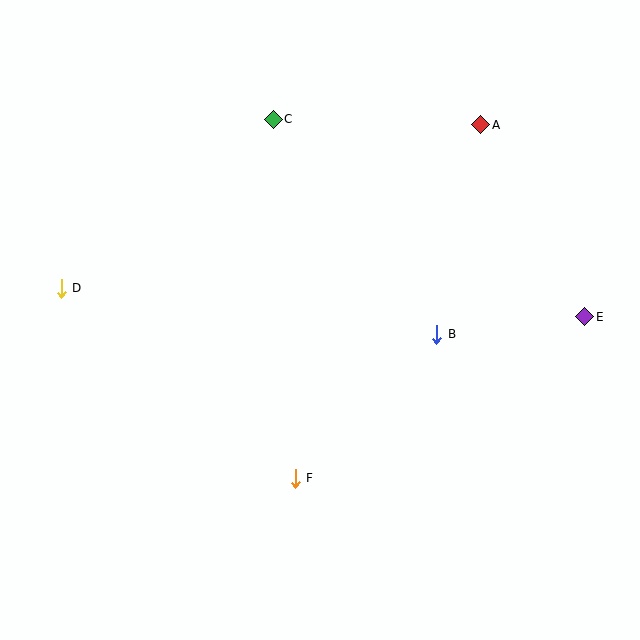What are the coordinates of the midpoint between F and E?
The midpoint between F and E is at (440, 397).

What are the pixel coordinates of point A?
Point A is at (481, 125).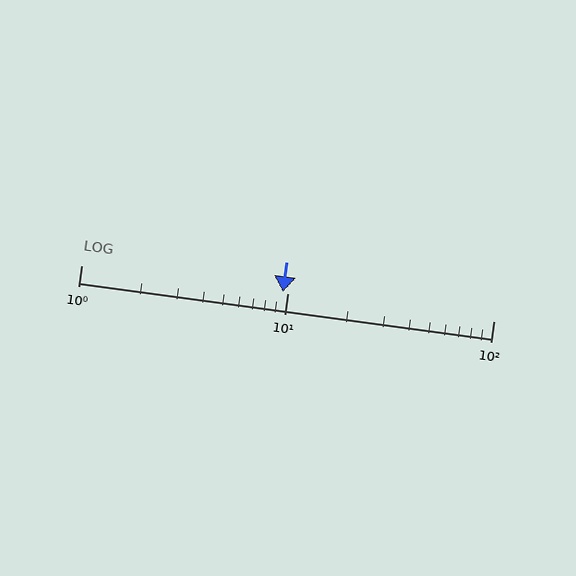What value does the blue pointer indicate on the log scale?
The pointer indicates approximately 9.5.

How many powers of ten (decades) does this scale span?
The scale spans 2 decades, from 1 to 100.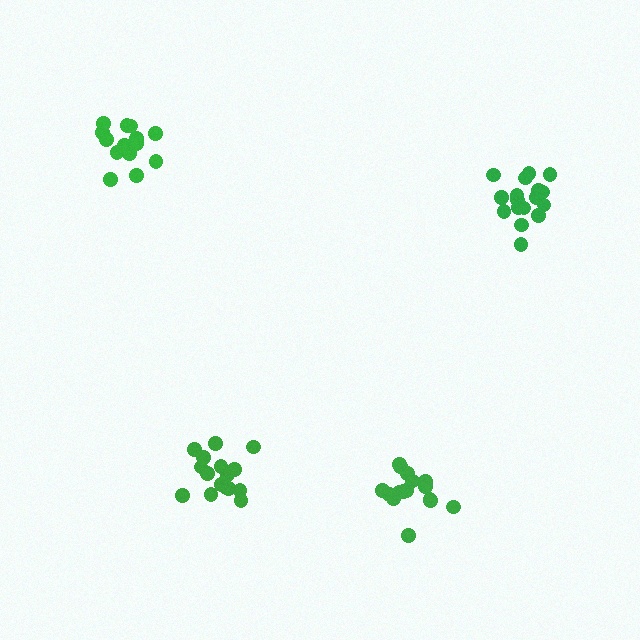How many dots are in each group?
Group 1: 14 dots, Group 2: 16 dots, Group 3: 17 dots, Group 4: 16 dots (63 total).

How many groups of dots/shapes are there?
There are 4 groups.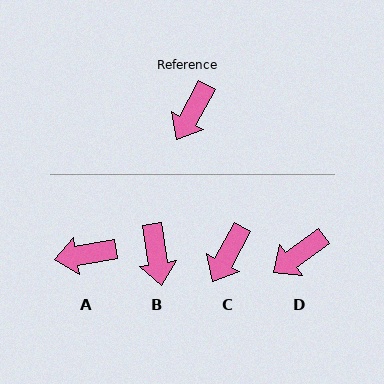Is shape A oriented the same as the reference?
No, it is off by about 51 degrees.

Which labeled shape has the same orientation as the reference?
C.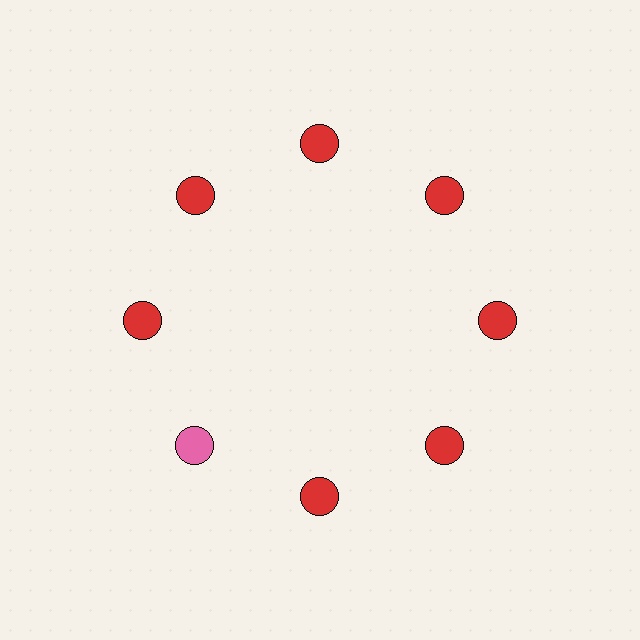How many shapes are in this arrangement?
There are 8 shapes arranged in a ring pattern.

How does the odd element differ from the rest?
It has a different color: pink instead of red.